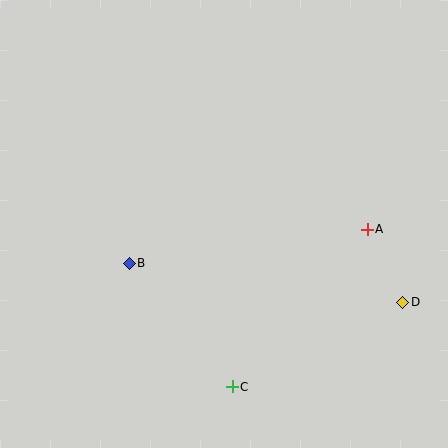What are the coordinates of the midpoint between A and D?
The midpoint between A and D is at (385, 266).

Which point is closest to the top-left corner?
Point B is closest to the top-left corner.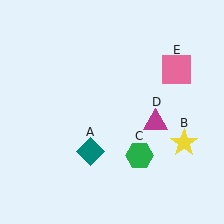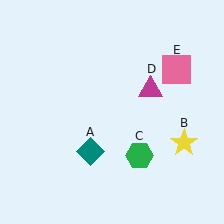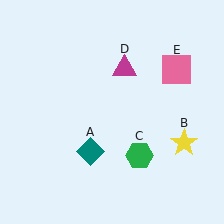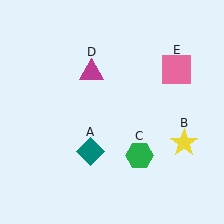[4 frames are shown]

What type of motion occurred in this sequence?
The magenta triangle (object D) rotated counterclockwise around the center of the scene.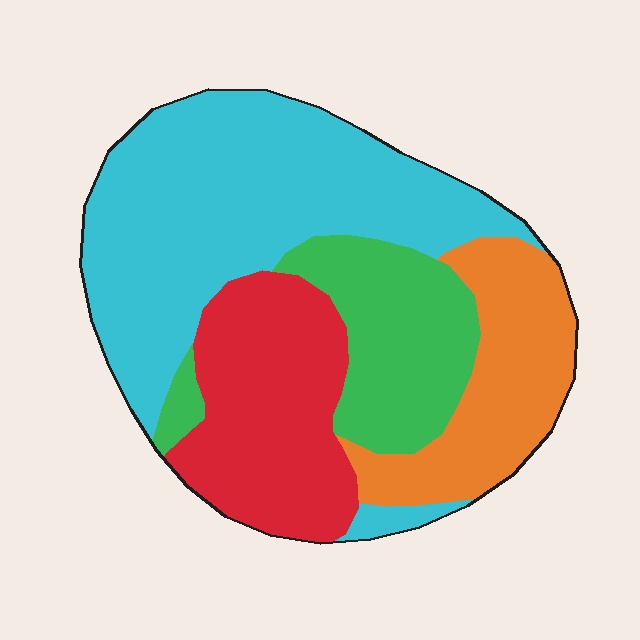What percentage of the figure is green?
Green takes up about one sixth (1/6) of the figure.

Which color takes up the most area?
Cyan, at roughly 40%.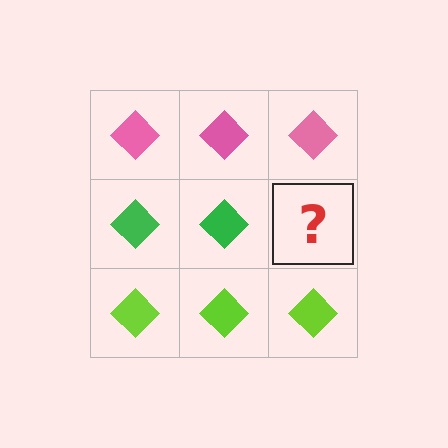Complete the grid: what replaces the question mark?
The question mark should be replaced with a green diamond.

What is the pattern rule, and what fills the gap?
The rule is that each row has a consistent color. The gap should be filled with a green diamond.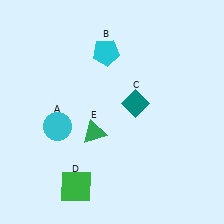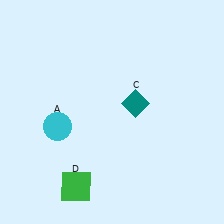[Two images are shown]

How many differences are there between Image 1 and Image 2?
There are 2 differences between the two images.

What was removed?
The green triangle (E), the cyan pentagon (B) were removed in Image 2.